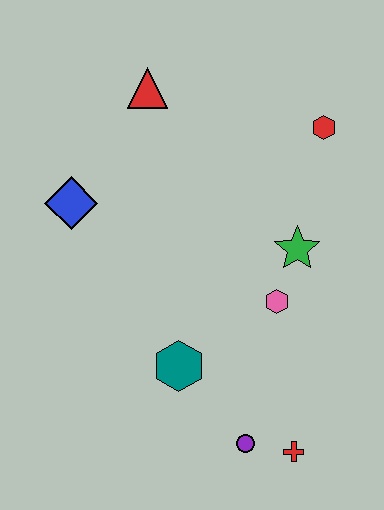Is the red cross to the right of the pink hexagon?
Yes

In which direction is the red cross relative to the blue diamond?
The red cross is below the blue diamond.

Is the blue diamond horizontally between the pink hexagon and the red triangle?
No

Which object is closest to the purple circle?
The red cross is closest to the purple circle.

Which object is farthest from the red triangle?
The red cross is farthest from the red triangle.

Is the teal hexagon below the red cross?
No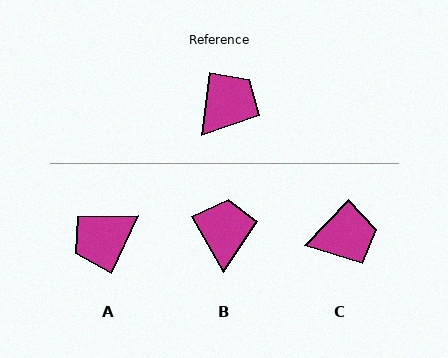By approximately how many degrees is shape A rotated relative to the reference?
Approximately 162 degrees counter-clockwise.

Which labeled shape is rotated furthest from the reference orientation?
A, about 162 degrees away.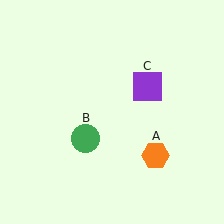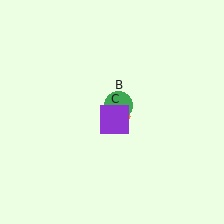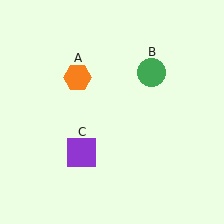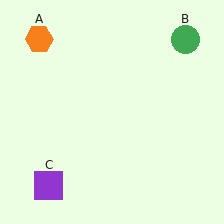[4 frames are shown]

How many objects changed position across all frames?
3 objects changed position: orange hexagon (object A), green circle (object B), purple square (object C).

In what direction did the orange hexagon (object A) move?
The orange hexagon (object A) moved up and to the left.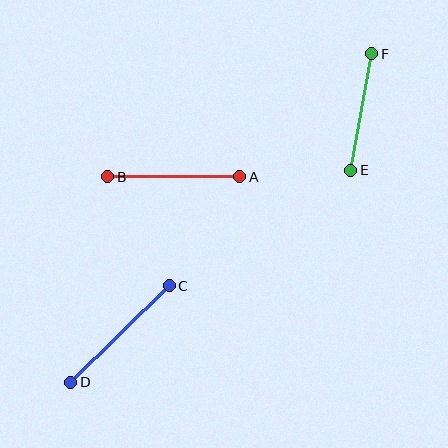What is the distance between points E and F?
The distance is approximately 118 pixels.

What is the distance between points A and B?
The distance is approximately 132 pixels.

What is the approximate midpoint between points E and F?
The midpoint is at approximately (361, 112) pixels.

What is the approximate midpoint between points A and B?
The midpoint is at approximately (174, 177) pixels.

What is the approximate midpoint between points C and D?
The midpoint is at approximately (120, 334) pixels.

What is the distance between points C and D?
The distance is approximately 138 pixels.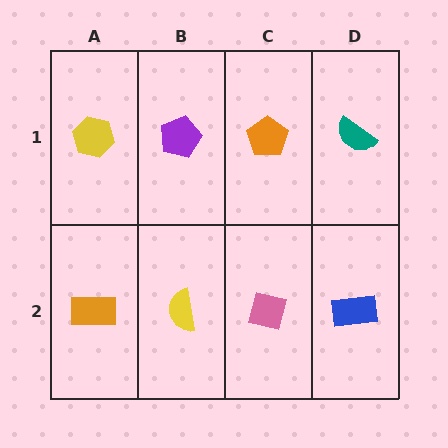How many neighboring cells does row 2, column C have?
3.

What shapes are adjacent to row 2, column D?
A teal semicircle (row 1, column D), a pink square (row 2, column C).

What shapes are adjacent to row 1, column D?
A blue rectangle (row 2, column D), an orange pentagon (row 1, column C).